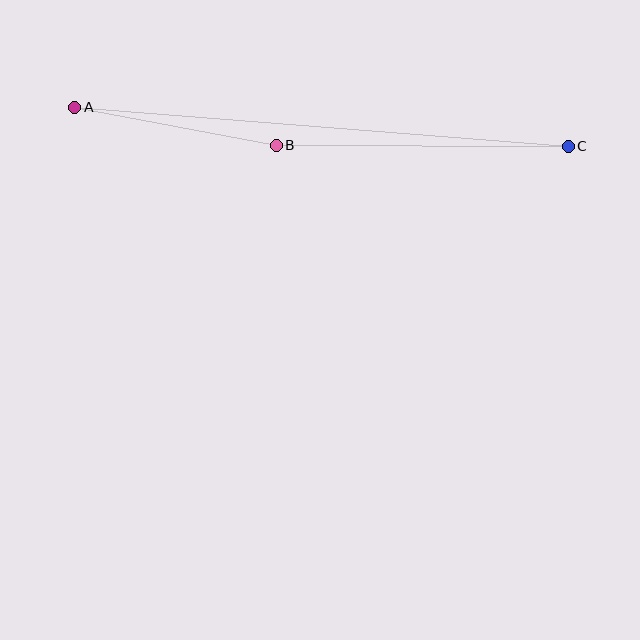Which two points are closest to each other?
Points A and B are closest to each other.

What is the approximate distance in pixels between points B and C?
The distance between B and C is approximately 292 pixels.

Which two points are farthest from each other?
Points A and C are farthest from each other.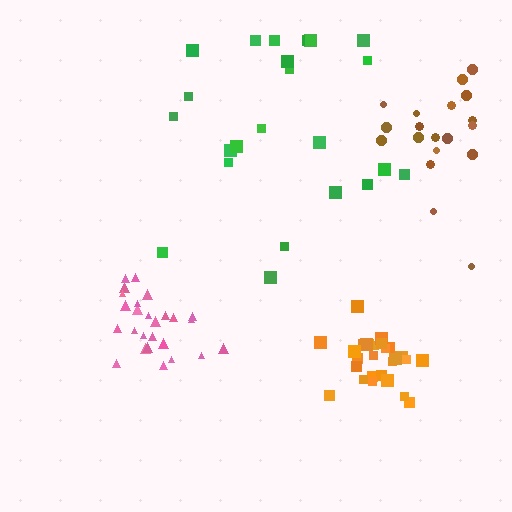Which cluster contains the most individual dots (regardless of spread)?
Orange (27).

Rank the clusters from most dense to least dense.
orange, pink, brown, green.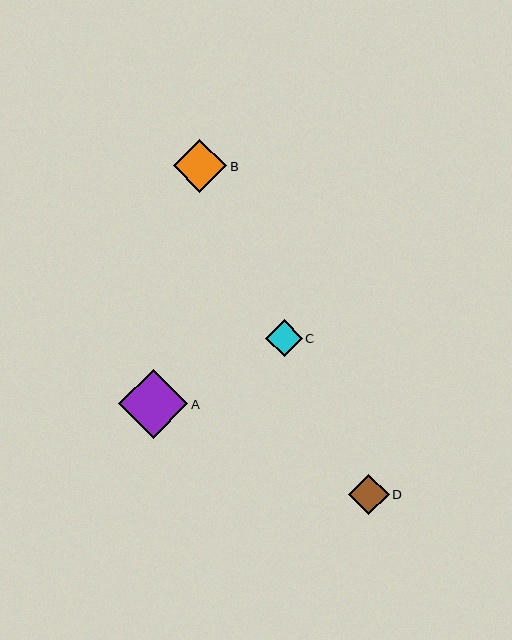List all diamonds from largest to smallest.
From largest to smallest: A, B, D, C.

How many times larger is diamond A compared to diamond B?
Diamond A is approximately 1.3 times the size of diamond B.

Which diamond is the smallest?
Diamond C is the smallest with a size of approximately 37 pixels.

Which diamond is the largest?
Diamond A is the largest with a size of approximately 69 pixels.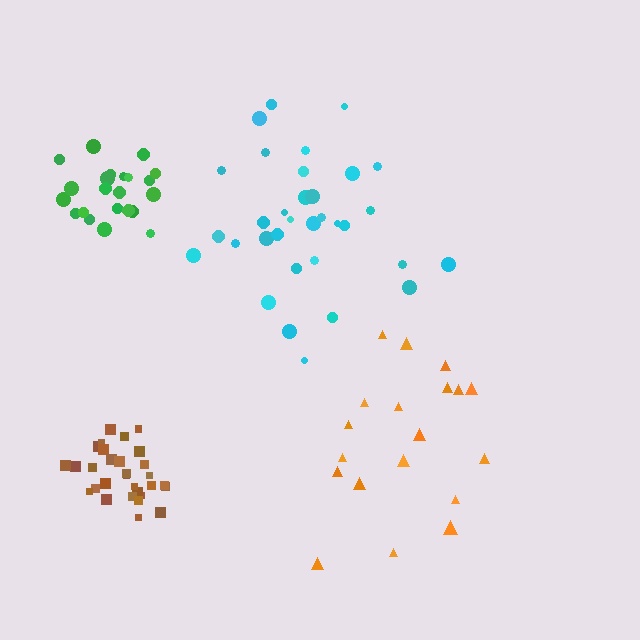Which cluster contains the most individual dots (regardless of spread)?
Cyan (33).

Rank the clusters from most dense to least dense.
brown, green, cyan, orange.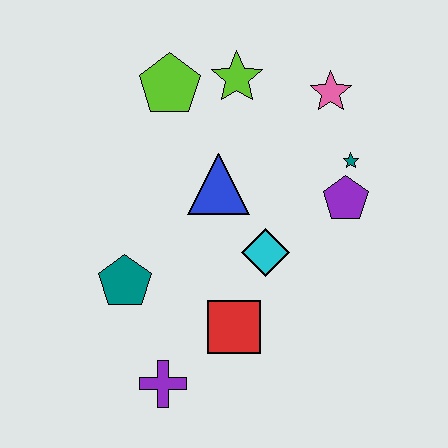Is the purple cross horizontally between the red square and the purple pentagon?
No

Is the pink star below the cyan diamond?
No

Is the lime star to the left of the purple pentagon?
Yes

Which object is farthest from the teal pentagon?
The pink star is farthest from the teal pentagon.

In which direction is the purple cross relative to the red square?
The purple cross is to the left of the red square.